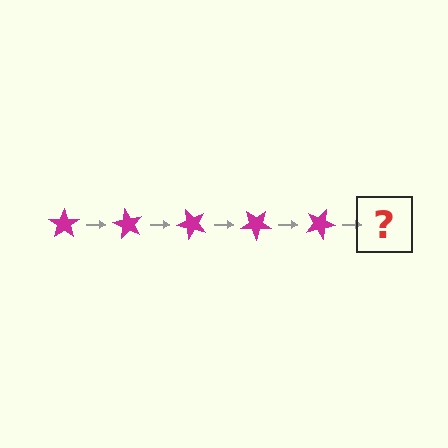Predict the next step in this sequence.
The next step is a magenta star rotated 300 degrees.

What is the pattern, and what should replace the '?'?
The pattern is that the star rotates 60 degrees each step. The '?' should be a magenta star rotated 300 degrees.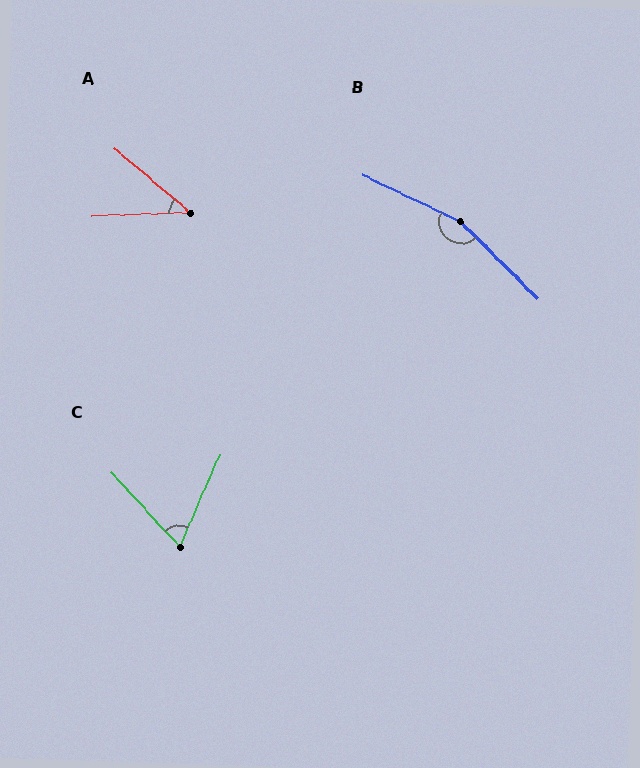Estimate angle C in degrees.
Approximately 67 degrees.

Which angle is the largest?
B, at approximately 161 degrees.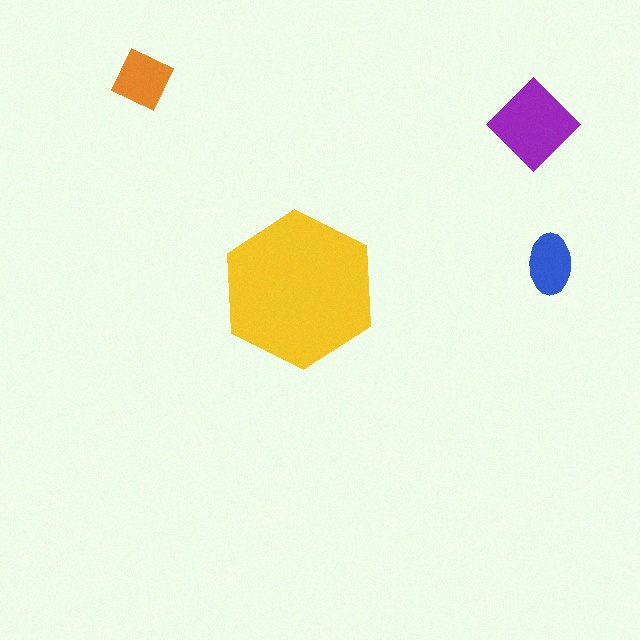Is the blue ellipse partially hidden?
No, the blue ellipse is fully visible.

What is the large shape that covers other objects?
A yellow hexagon.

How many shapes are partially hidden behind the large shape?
0 shapes are partially hidden.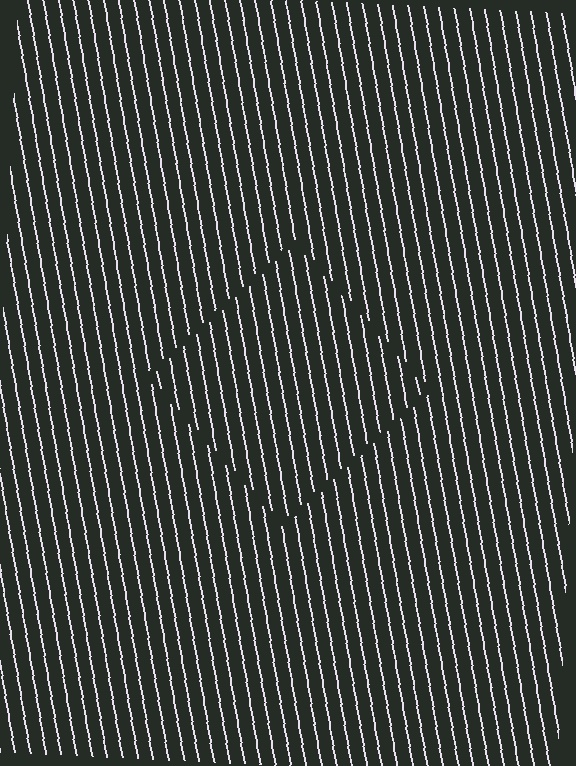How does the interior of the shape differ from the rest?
The interior of the shape contains the same grating, shifted by half a period — the contour is defined by the phase discontinuity where line-ends from the inner and outer gratings abut.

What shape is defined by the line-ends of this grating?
An illusory square. The interior of the shape contains the same grating, shifted by half a period — the contour is defined by the phase discontinuity where line-ends from the inner and outer gratings abut.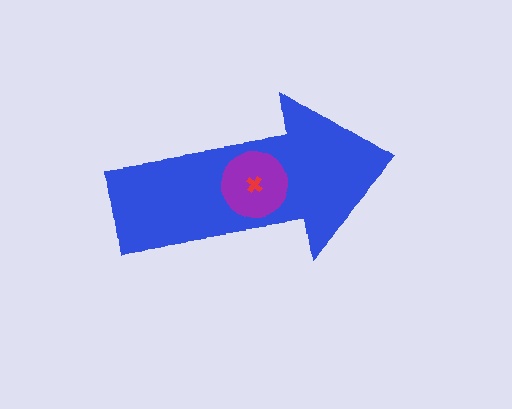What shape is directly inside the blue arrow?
The purple circle.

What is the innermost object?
The red cross.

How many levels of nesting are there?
3.